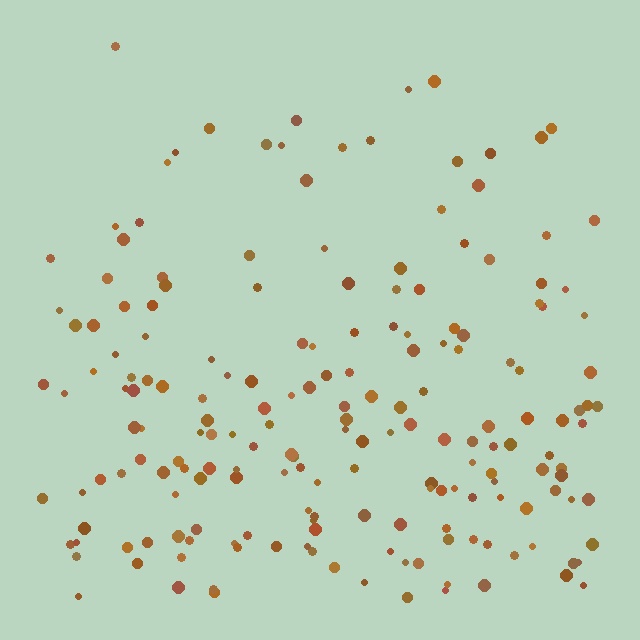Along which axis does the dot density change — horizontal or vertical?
Vertical.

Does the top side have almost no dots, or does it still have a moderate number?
Still a moderate number, just noticeably fewer than the bottom.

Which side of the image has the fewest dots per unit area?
The top.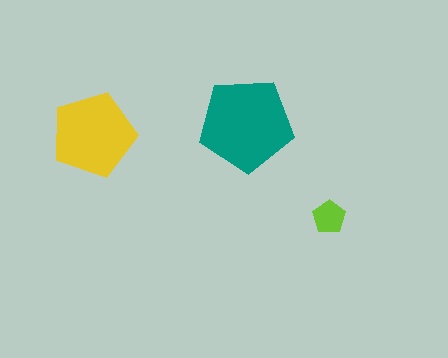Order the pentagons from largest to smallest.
the teal one, the yellow one, the lime one.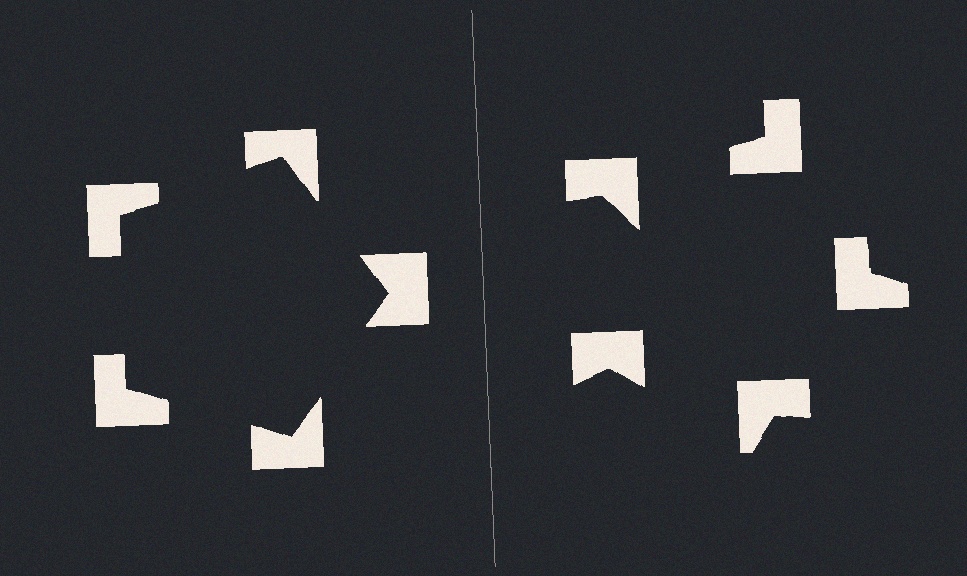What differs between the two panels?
The notched squares are positioned identically on both sides; only the wedge orientations differ. On the left they align to a pentagon; on the right they are misaligned.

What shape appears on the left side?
An illusory pentagon.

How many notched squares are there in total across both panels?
10 — 5 on each side.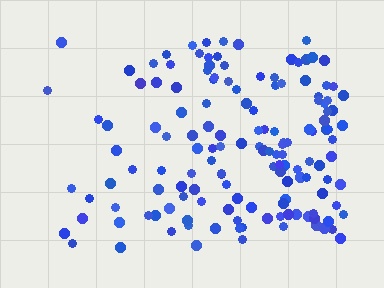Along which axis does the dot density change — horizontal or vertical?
Horizontal.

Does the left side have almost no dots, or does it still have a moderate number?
Still a moderate number, just noticeably fewer than the right.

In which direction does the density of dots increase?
From left to right, with the right side densest.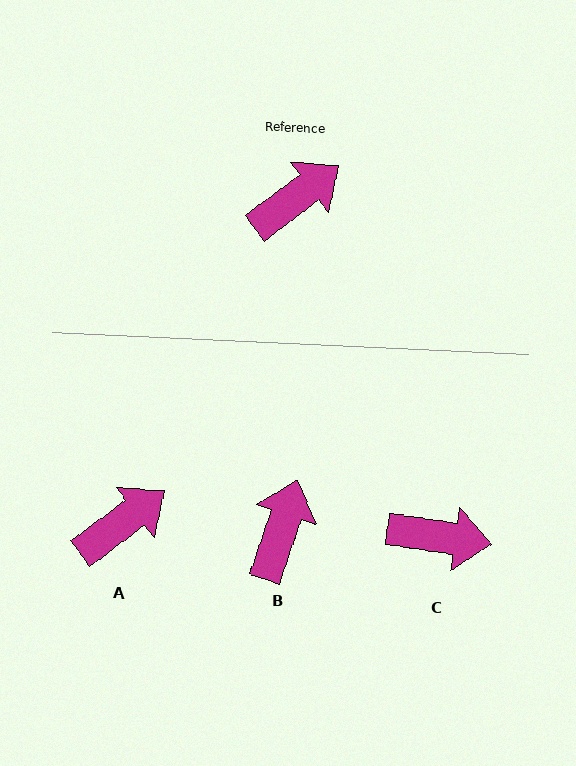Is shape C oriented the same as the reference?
No, it is off by about 45 degrees.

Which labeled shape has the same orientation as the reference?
A.